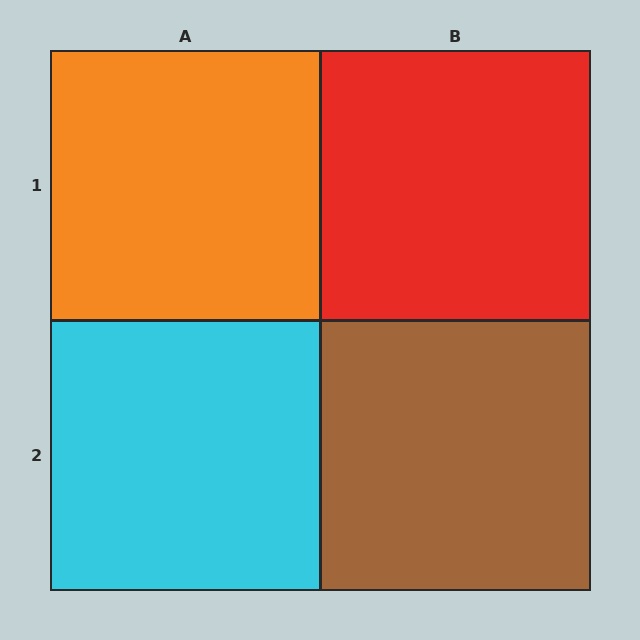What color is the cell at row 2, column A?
Cyan.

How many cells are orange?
1 cell is orange.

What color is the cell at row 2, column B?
Brown.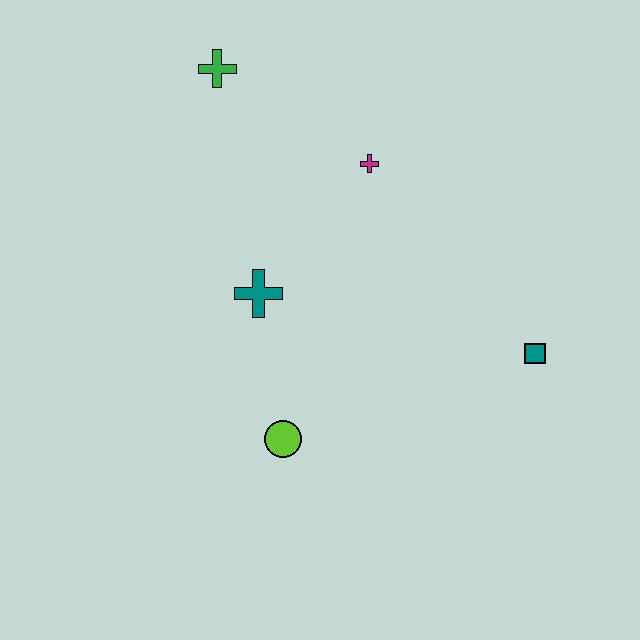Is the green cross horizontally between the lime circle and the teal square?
No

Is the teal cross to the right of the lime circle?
No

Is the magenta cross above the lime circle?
Yes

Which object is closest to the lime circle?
The teal cross is closest to the lime circle.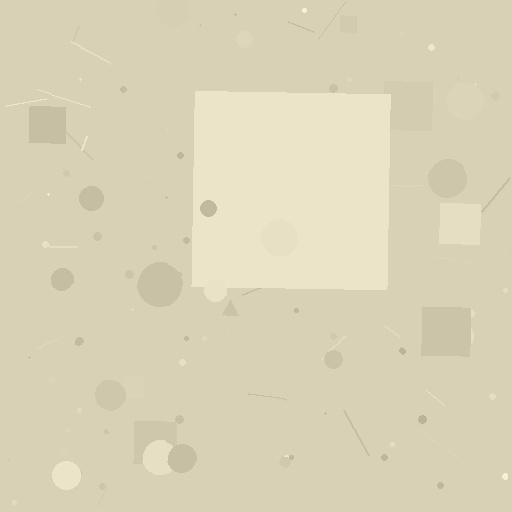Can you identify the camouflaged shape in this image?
The camouflaged shape is a square.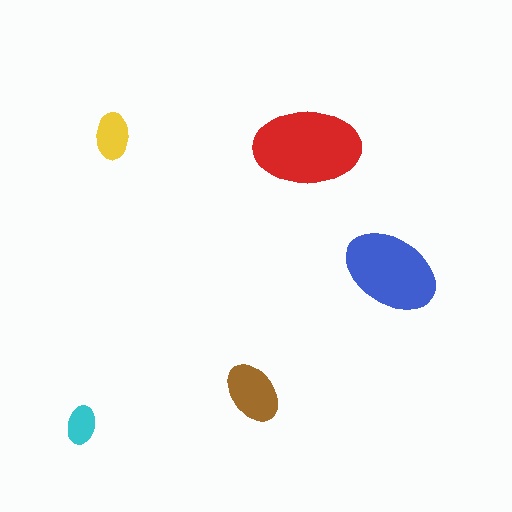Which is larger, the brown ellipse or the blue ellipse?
The blue one.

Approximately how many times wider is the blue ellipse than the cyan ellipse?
About 2.5 times wider.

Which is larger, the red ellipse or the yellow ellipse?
The red one.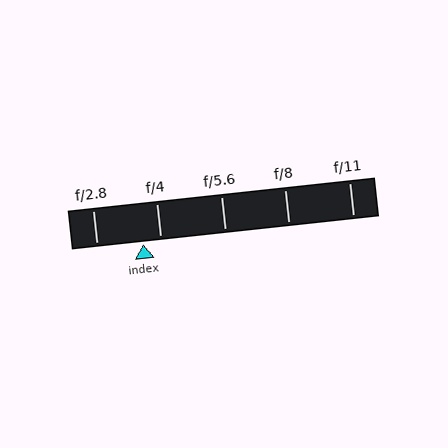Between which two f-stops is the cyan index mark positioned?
The index mark is between f/2.8 and f/4.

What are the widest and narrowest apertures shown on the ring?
The widest aperture shown is f/2.8 and the narrowest is f/11.